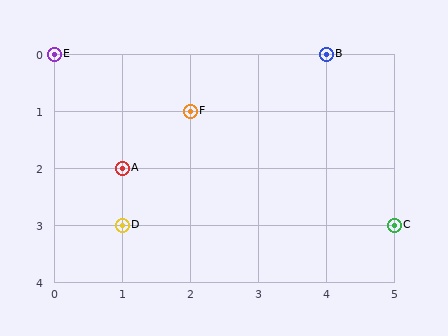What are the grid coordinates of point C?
Point C is at grid coordinates (5, 3).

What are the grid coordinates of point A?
Point A is at grid coordinates (1, 2).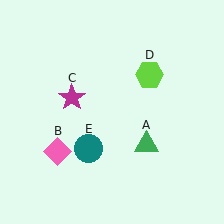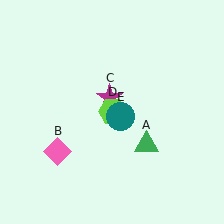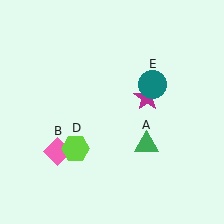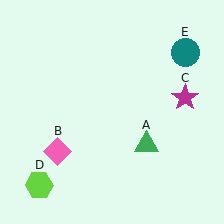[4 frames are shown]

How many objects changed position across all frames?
3 objects changed position: magenta star (object C), lime hexagon (object D), teal circle (object E).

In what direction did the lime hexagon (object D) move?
The lime hexagon (object D) moved down and to the left.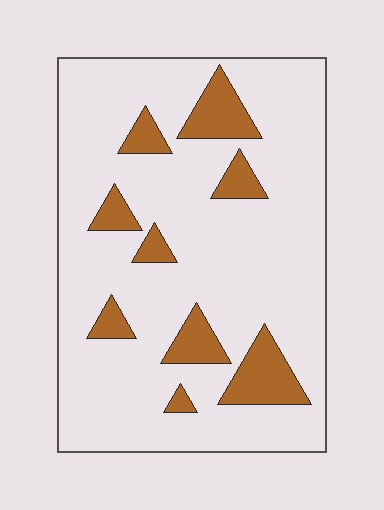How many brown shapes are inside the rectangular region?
9.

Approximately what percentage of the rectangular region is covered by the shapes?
Approximately 15%.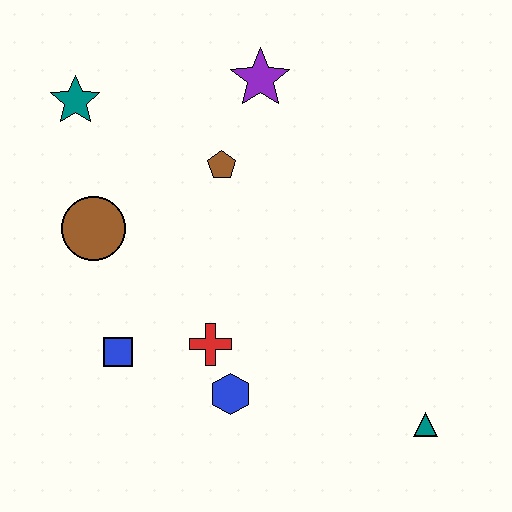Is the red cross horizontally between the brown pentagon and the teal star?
Yes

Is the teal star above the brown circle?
Yes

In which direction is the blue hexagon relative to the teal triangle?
The blue hexagon is to the left of the teal triangle.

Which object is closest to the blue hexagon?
The red cross is closest to the blue hexagon.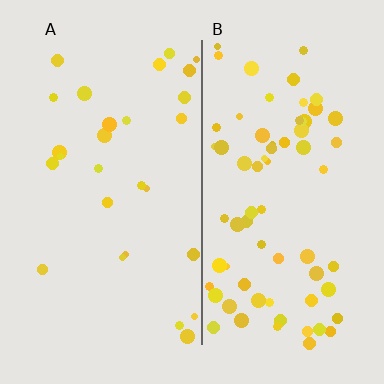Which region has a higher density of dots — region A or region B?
B (the right).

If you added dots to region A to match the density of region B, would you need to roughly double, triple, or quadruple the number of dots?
Approximately triple.